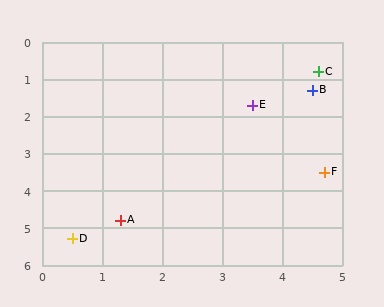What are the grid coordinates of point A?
Point A is at approximately (1.3, 4.8).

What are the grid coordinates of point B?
Point B is at approximately (4.5, 1.3).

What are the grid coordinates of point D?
Point D is at approximately (0.5, 5.3).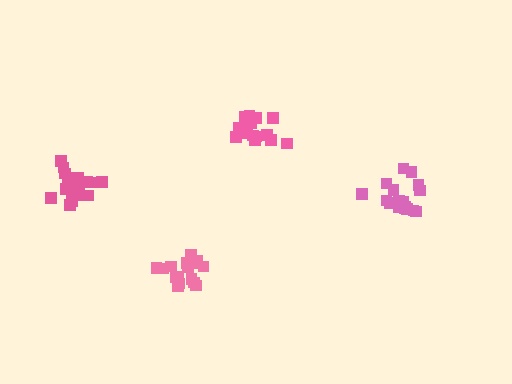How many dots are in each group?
Group 1: 16 dots, Group 2: 17 dots, Group 3: 17 dots, Group 4: 16 dots (66 total).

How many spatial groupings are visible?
There are 4 spatial groupings.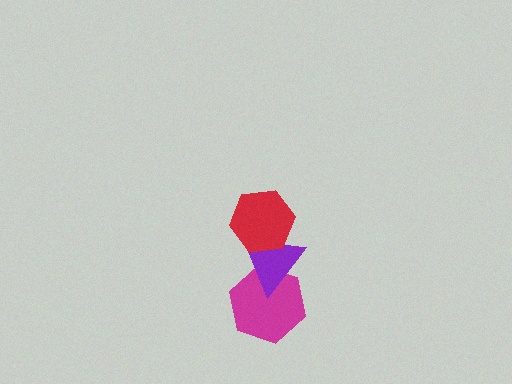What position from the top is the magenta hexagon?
The magenta hexagon is 3rd from the top.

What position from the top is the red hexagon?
The red hexagon is 1st from the top.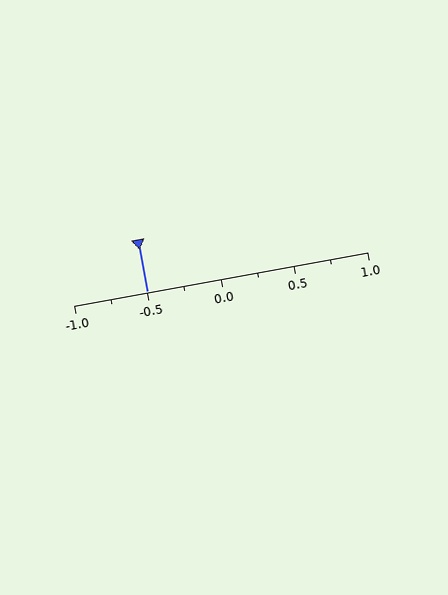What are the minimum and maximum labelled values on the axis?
The axis runs from -1.0 to 1.0.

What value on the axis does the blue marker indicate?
The marker indicates approximately -0.5.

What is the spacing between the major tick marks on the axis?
The major ticks are spaced 0.5 apart.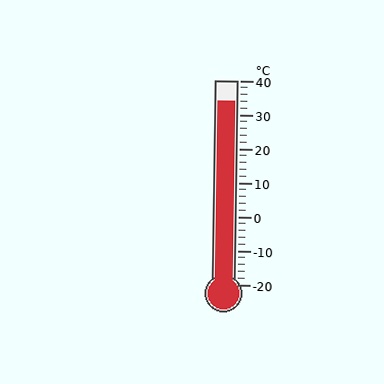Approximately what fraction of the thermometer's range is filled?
The thermometer is filled to approximately 90% of its range.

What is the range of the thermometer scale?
The thermometer scale ranges from -20°C to 40°C.